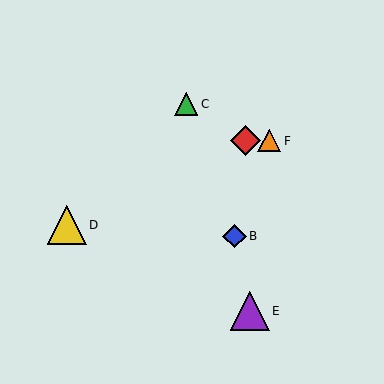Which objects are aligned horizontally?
Objects A, F are aligned horizontally.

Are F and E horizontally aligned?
No, F is at y≈141 and E is at y≈311.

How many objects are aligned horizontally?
2 objects (A, F) are aligned horizontally.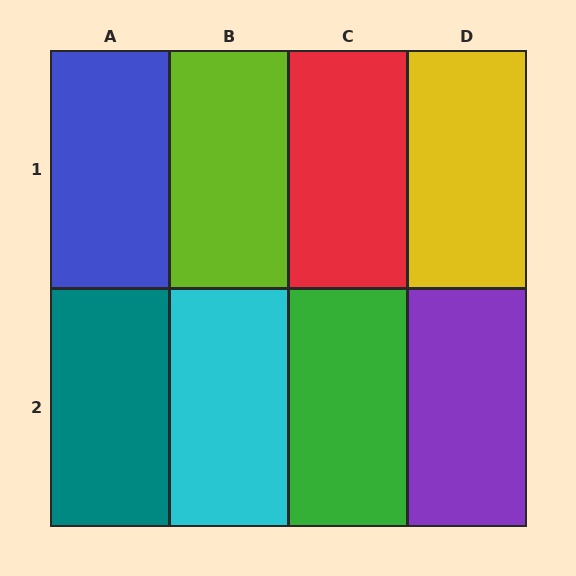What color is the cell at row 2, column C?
Green.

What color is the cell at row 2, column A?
Teal.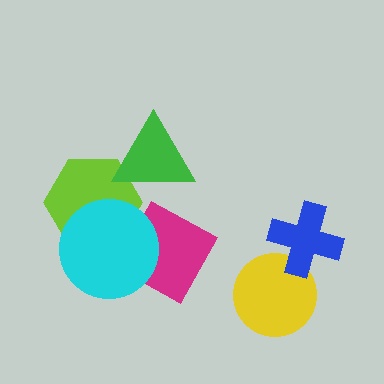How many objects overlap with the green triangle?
1 object overlaps with the green triangle.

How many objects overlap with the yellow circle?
1 object overlaps with the yellow circle.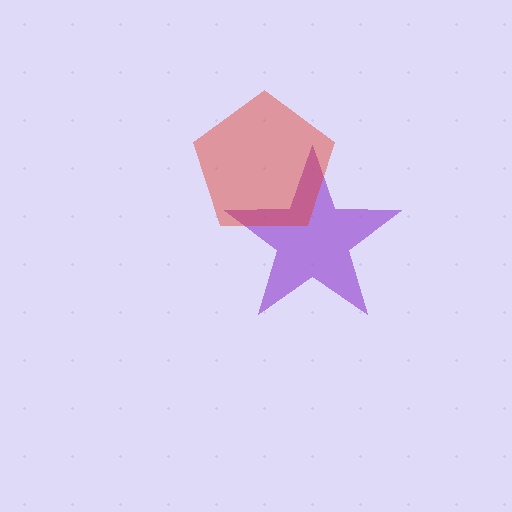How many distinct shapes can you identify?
There are 2 distinct shapes: a purple star, a red pentagon.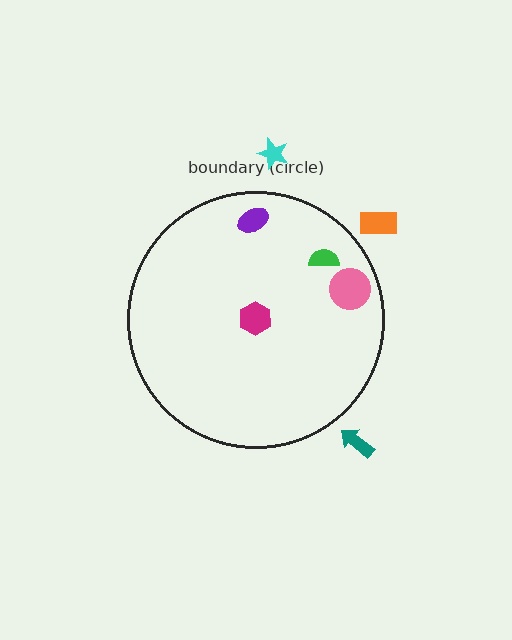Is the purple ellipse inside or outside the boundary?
Inside.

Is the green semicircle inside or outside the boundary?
Inside.